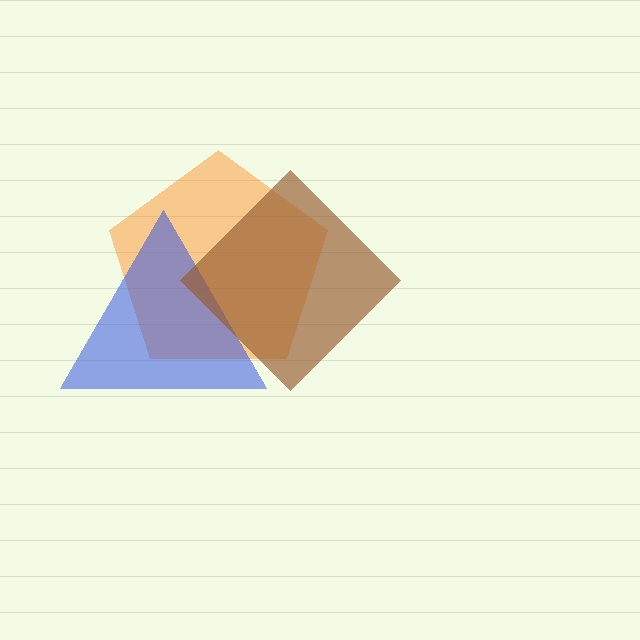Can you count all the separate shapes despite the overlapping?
Yes, there are 3 separate shapes.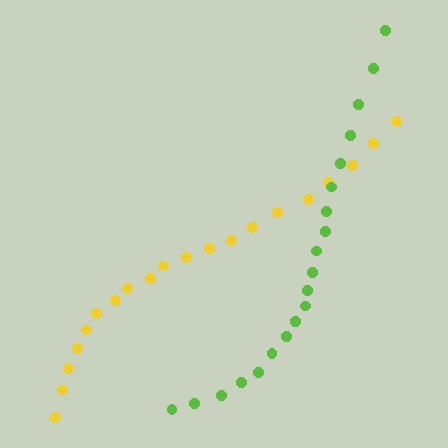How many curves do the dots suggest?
There are 2 distinct paths.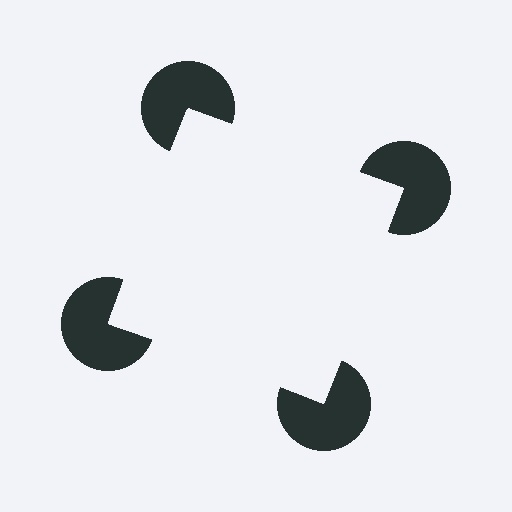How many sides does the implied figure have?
4 sides.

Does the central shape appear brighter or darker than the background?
It typically appears slightly brighter than the background, even though no actual brightness change is drawn.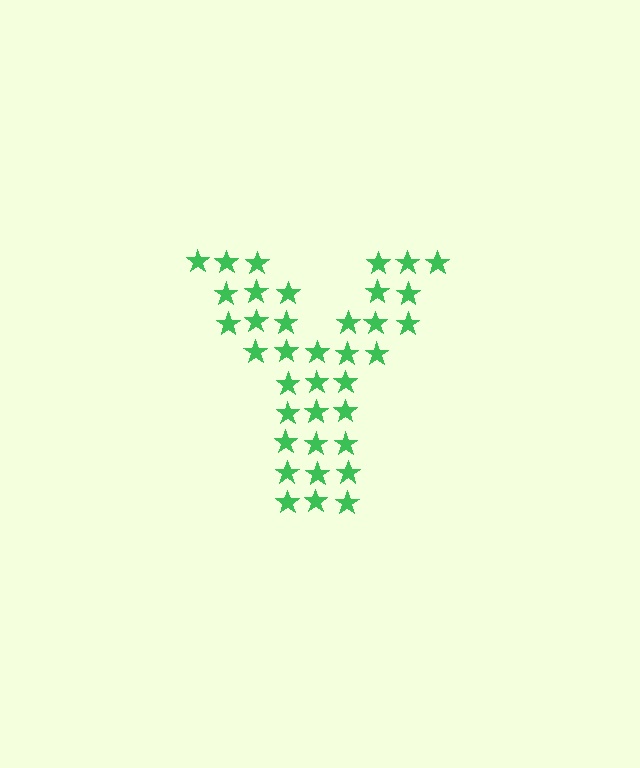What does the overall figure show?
The overall figure shows the letter Y.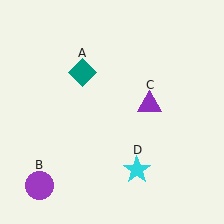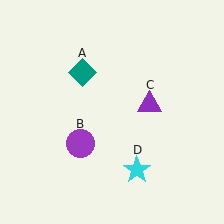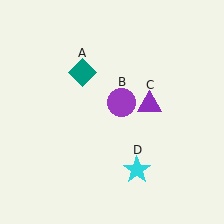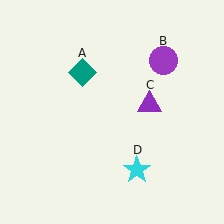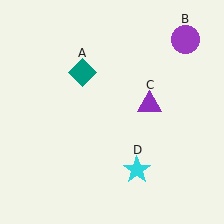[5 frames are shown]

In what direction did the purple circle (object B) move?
The purple circle (object B) moved up and to the right.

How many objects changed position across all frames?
1 object changed position: purple circle (object B).